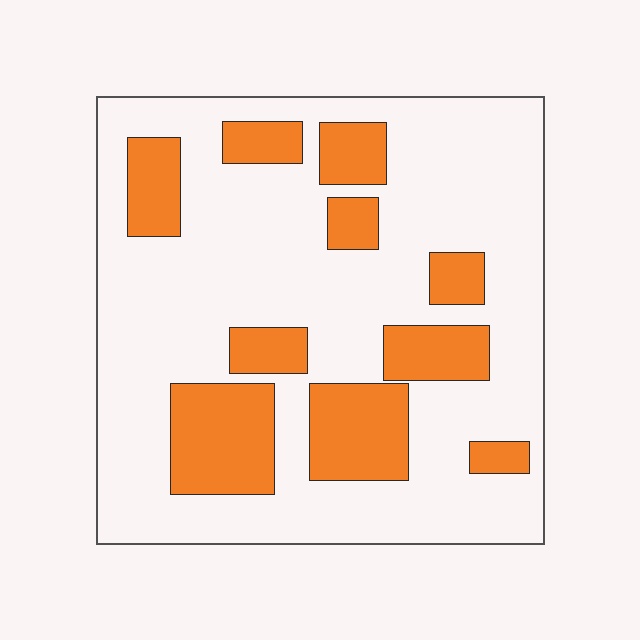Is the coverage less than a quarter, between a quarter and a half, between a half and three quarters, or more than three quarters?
Between a quarter and a half.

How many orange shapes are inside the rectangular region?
10.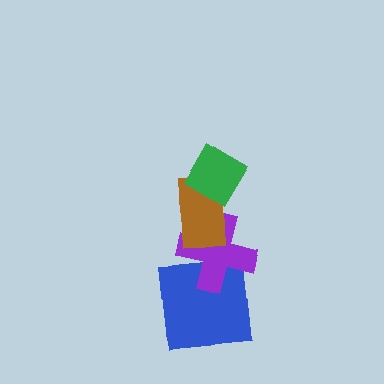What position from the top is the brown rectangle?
The brown rectangle is 2nd from the top.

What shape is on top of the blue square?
The purple cross is on top of the blue square.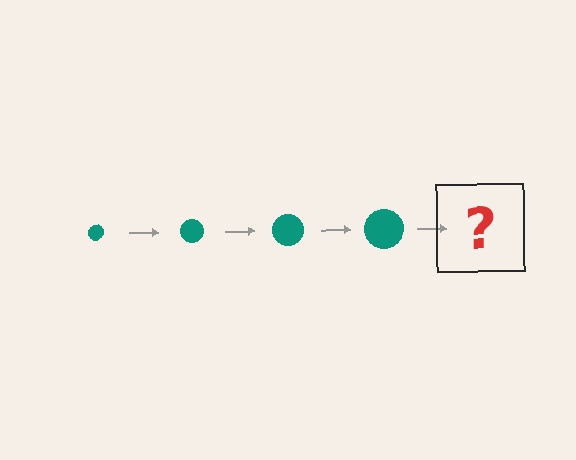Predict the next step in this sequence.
The next step is a teal circle, larger than the previous one.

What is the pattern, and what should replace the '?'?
The pattern is that the circle gets progressively larger each step. The '?' should be a teal circle, larger than the previous one.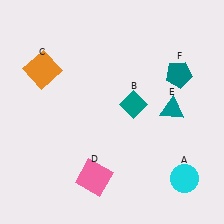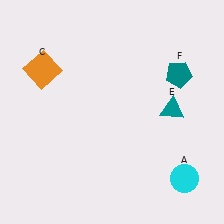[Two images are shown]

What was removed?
The teal diamond (B), the pink square (D) were removed in Image 2.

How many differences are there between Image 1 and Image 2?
There are 2 differences between the two images.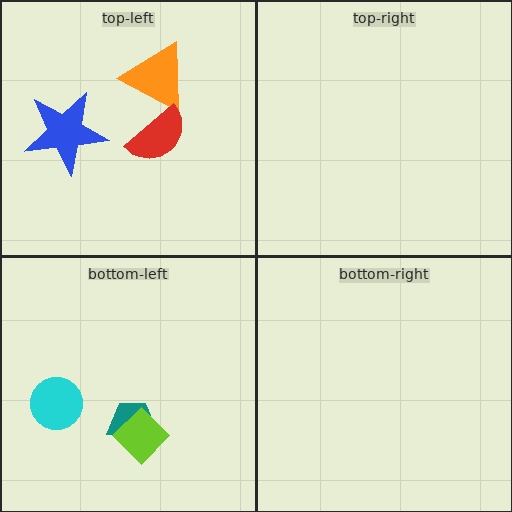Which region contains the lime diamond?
The bottom-left region.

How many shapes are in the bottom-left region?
3.